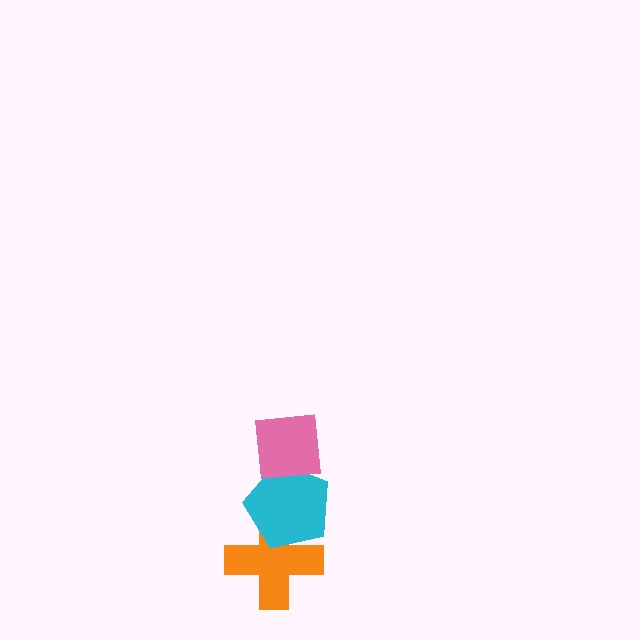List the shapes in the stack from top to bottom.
From top to bottom: the pink square, the cyan pentagon, the orange cross.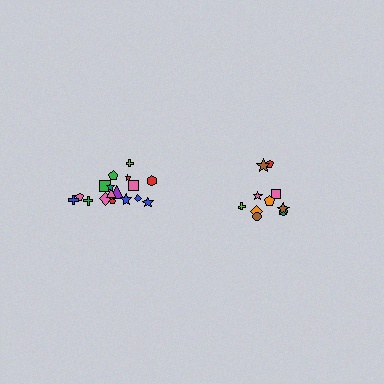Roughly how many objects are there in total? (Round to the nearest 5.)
Roughly 30 objects in total.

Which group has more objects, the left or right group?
The left group.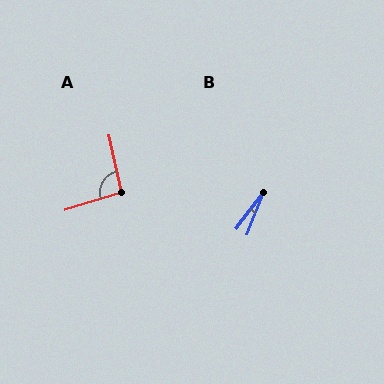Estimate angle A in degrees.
Approximately 95 degrees.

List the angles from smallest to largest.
B (16°), A (95°).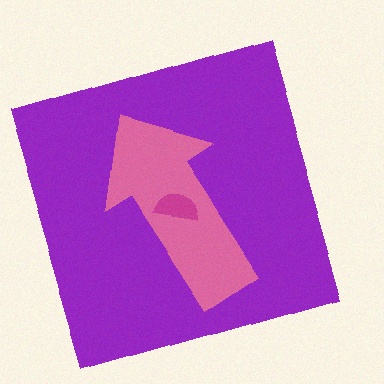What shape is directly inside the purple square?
The pink arrow.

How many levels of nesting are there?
3.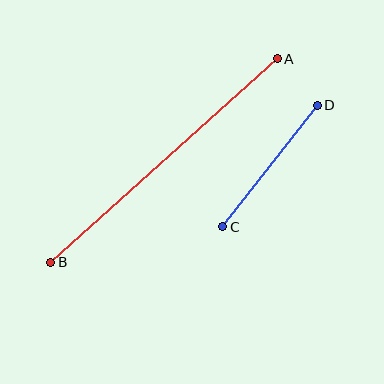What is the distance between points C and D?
The distance is approximately 154 pixels.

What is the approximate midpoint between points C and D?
The midpoint is at approximately (270, 166) pixels.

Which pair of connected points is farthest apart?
Points A and B are farthest apart.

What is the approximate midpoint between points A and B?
The midpoint is at approximately (164, 160) pixels.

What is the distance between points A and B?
The distance is approximately 305 pixels.